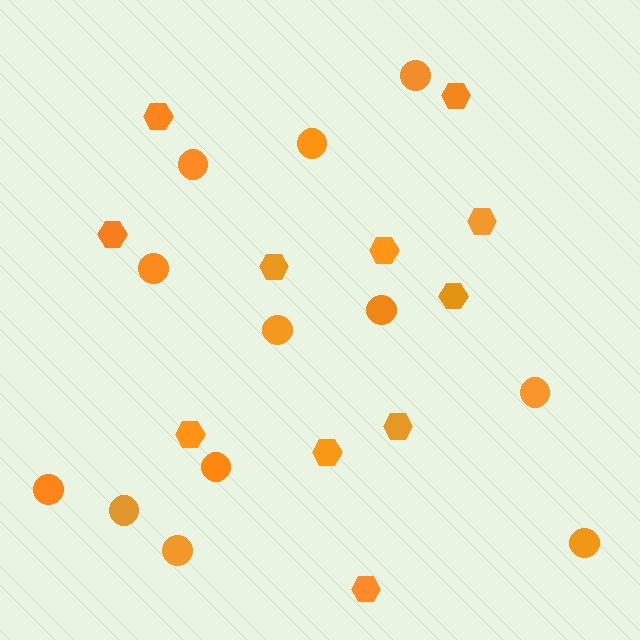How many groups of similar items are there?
There are 2 groups: one group of hexagons (11) and one group of circles (12).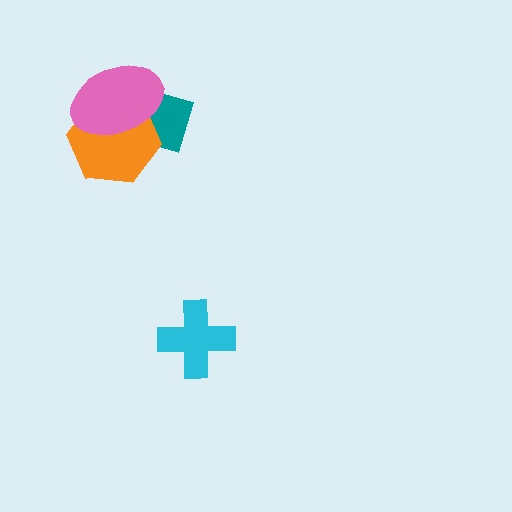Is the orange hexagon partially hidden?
Yes, it is partially covered by another shape.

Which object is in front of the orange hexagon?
The pink ellipse is in front of the orange hexagon.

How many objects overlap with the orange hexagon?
2 objects overlap with the orange hexagon.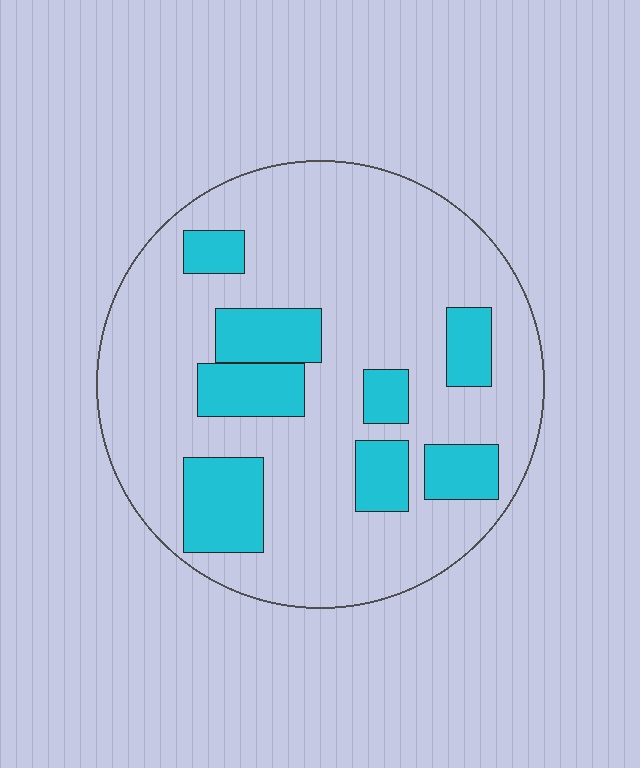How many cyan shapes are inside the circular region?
8.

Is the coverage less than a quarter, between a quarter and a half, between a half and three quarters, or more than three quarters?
Less than a quarter.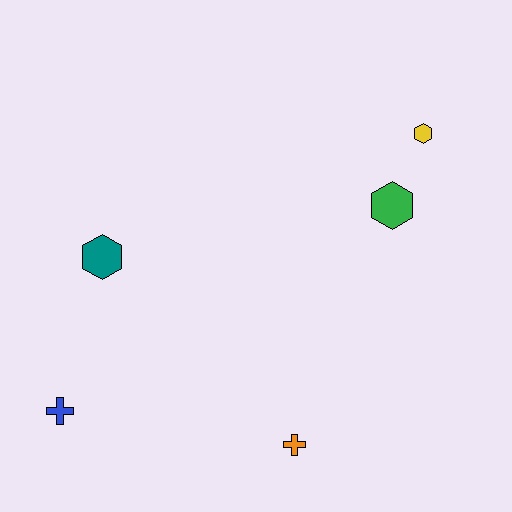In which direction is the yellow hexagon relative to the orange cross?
The yellow hexagon is above the orange cross.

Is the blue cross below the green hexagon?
Yes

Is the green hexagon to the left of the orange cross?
No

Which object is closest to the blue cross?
The teal hexagon is closest to the blue cross.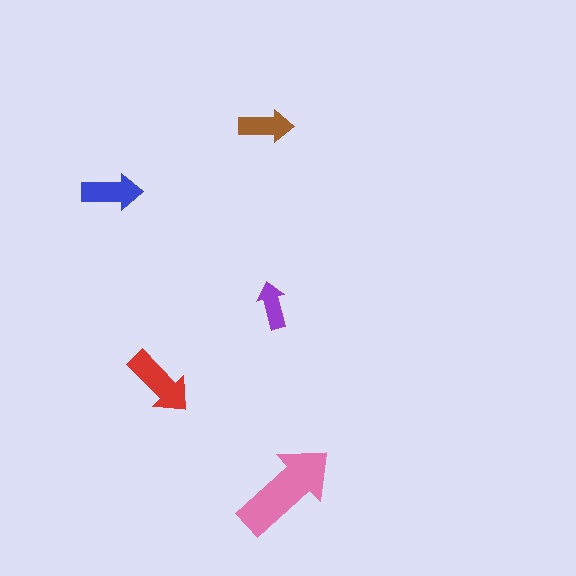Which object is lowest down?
The pink arrow is bottommost.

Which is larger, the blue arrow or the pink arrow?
The pink one.